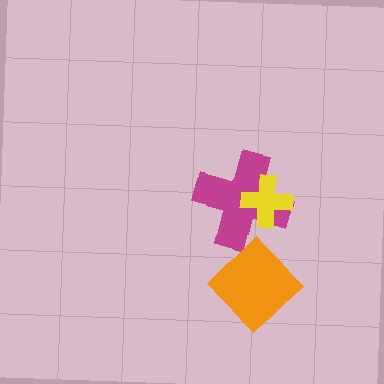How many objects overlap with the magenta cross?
2 objects overlap with the magenta cross.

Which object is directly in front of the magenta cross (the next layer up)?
The yellow cross is directly in front of the magenta cross.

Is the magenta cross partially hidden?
Yes, it is partially covered by another shape.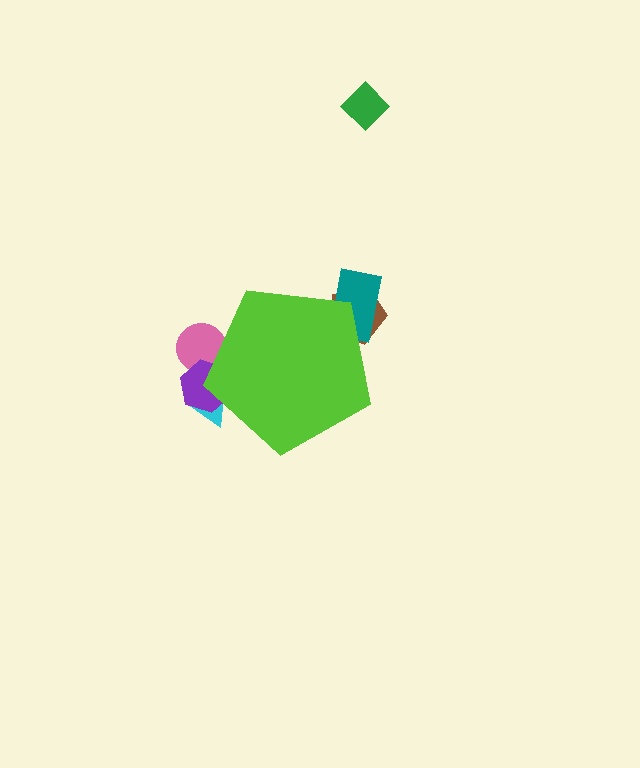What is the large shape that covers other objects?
A lime pentagon.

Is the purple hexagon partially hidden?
Yes, the purple hexagon is partially hidden behind the lime pentagon.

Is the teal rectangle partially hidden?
Yes, the teal rectangle is partially hidden behind the lime pentagon.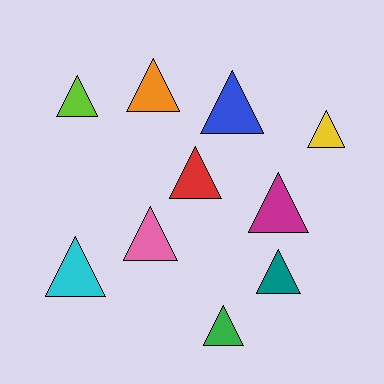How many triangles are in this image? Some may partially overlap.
There are 10 triangles.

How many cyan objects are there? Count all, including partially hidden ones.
There is 1 cyan object.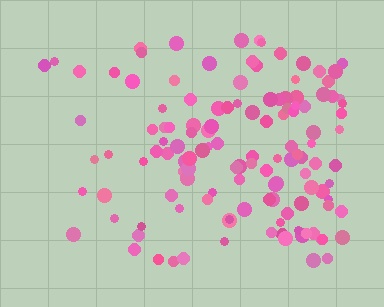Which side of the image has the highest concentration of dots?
The right.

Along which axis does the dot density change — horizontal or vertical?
Horizontal.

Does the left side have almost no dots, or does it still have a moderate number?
Still a moderate number, just noticeably fewer than the right.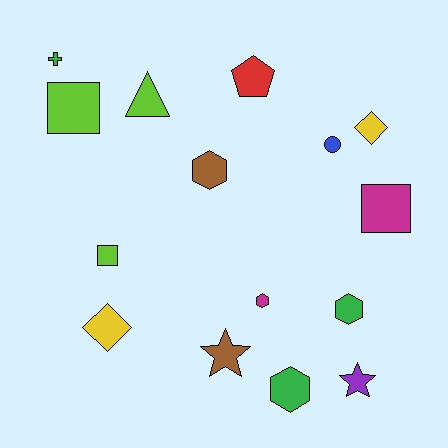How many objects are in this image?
There are 15 objects.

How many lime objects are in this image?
There are 3 lime objects.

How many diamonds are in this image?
There are 2 diamonds.